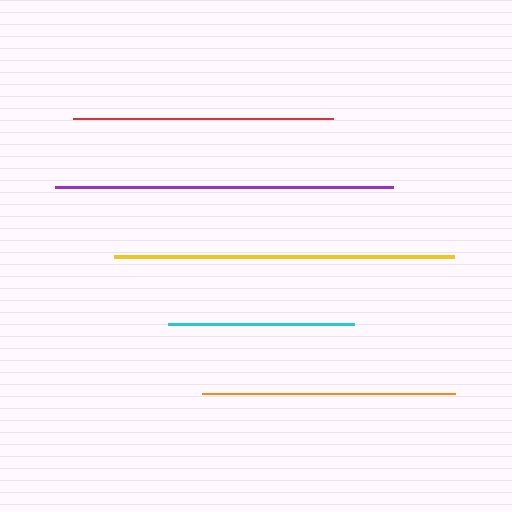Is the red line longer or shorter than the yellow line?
The yellow line is longer than the red line.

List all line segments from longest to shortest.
From longest to shortest: yellow, purple, red, orange, cyan.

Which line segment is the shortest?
The cyan line is the shortest at approximately 186 pixels.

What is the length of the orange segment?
The orange segment is approximately 254 pixels long.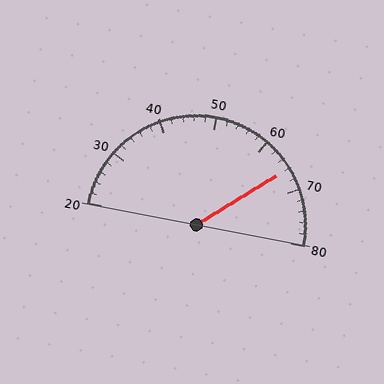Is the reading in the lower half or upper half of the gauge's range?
The reading is in the upper half of the range (20 to 80).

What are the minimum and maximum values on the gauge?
The gauge ranges from 20 to 80.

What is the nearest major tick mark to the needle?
The nearest major tick mark is 70.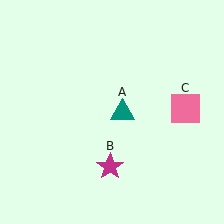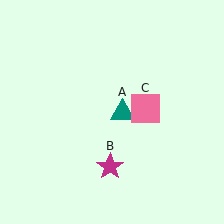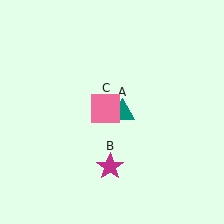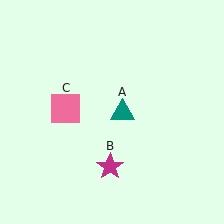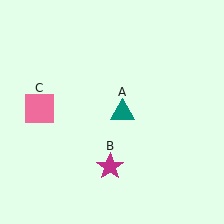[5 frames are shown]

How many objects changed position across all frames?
1 object changed position: pink square (object C).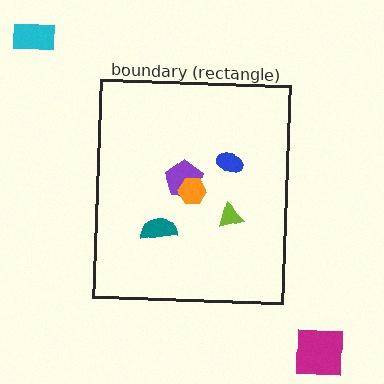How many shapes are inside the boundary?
5 inside, 2 outside.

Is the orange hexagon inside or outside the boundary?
Inside.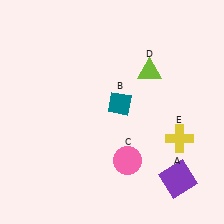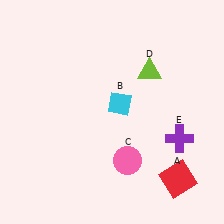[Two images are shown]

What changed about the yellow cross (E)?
In Image 1, E is yellow. In Image 2, it changed to purple.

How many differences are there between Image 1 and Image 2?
There are 3 differences between the two images.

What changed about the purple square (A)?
In Image 1, A is purple. In Image 2, it changed to red.